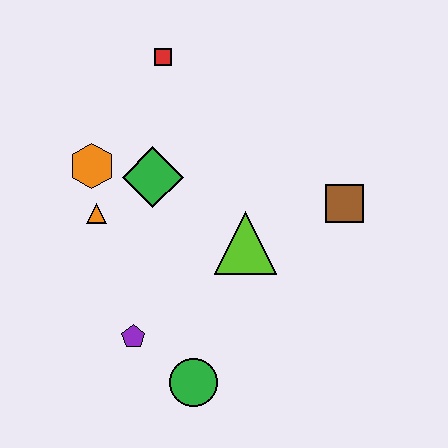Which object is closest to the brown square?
The lime triangle is closest to the brown square.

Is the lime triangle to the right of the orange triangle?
Yes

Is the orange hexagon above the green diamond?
Yes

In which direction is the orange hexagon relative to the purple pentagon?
The orange hexagon is above the purple pentagon.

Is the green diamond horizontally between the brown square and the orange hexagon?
Yes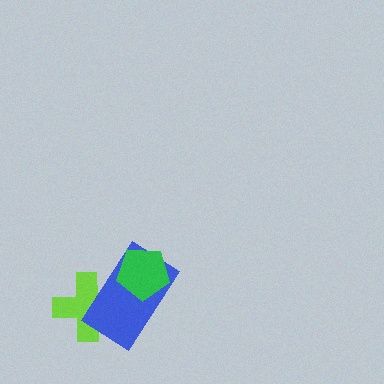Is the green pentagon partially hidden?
No, no other shape covers it.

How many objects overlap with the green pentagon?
1 object overlaps with the green pentagon.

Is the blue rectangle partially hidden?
Yes, it is partially covered by another shape.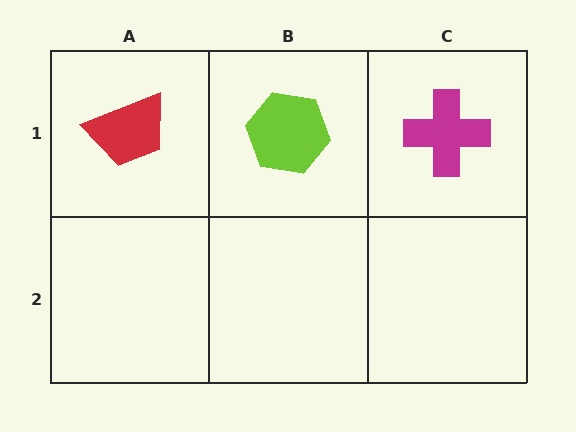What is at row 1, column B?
A lime hexagon.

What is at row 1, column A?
A red trapezoid.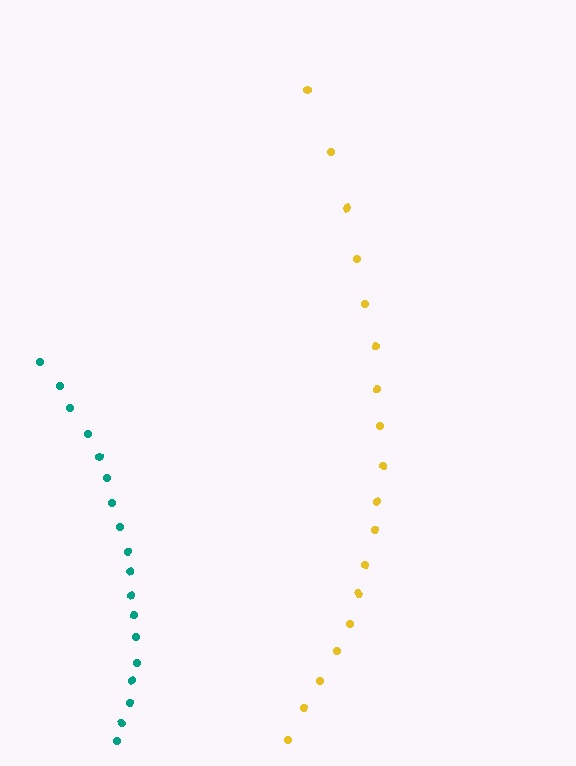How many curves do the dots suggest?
There are 2 distinct paths.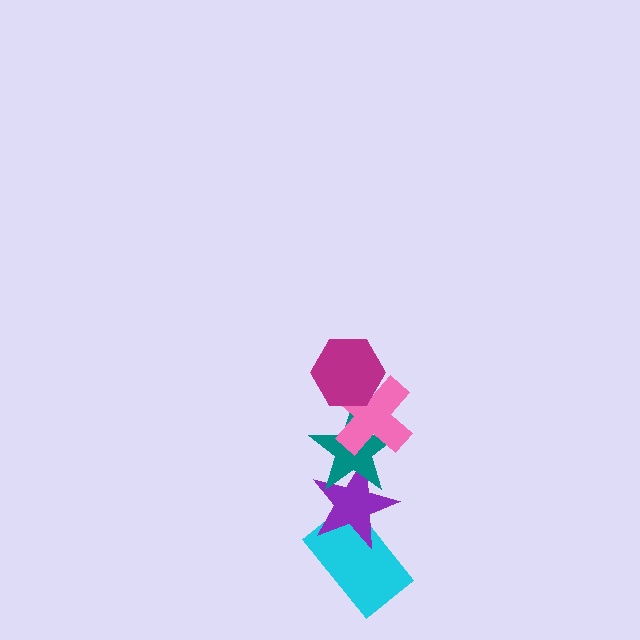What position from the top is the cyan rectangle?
The cyan rectangle is 5th from the top.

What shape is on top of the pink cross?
The magenta hexagon is on top of the pink cross.